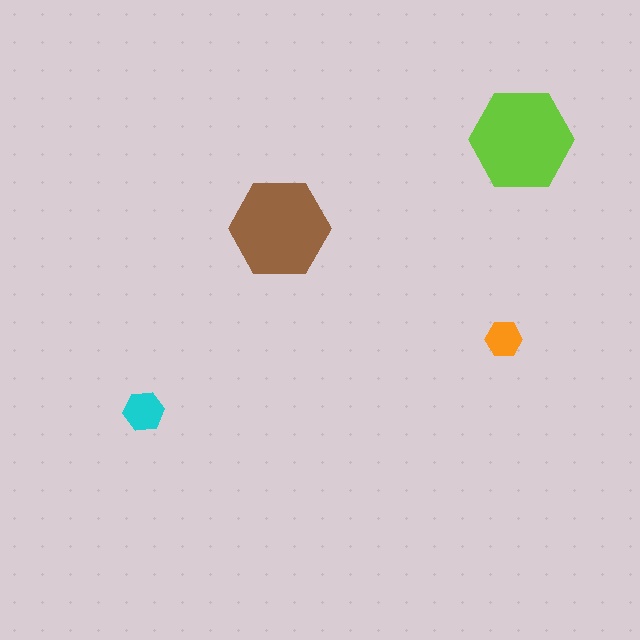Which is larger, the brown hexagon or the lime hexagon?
The lime one.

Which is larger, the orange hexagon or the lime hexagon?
The lime one.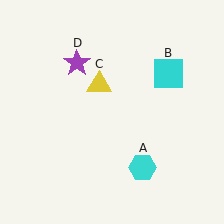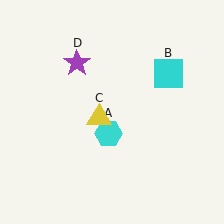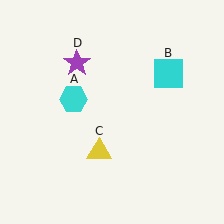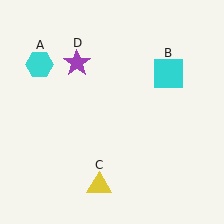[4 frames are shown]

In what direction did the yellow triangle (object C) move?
The yellow triangle (object C) moved down.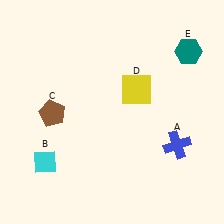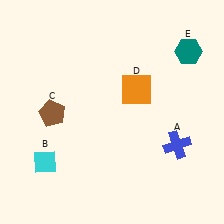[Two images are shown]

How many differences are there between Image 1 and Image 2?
There is 1 difference between the two images.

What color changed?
The square (D) changed from yellow in Image 1 to orange in Image 2.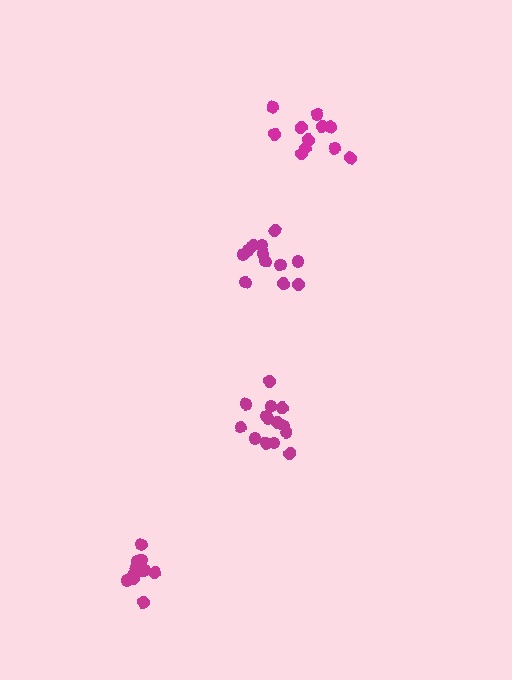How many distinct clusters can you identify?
There are 4 distinct clusters.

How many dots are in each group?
Group 1: 11 dots, Group 2: 11 dots, Group 3: 14 dots, Group 4: 12 dots (48 total).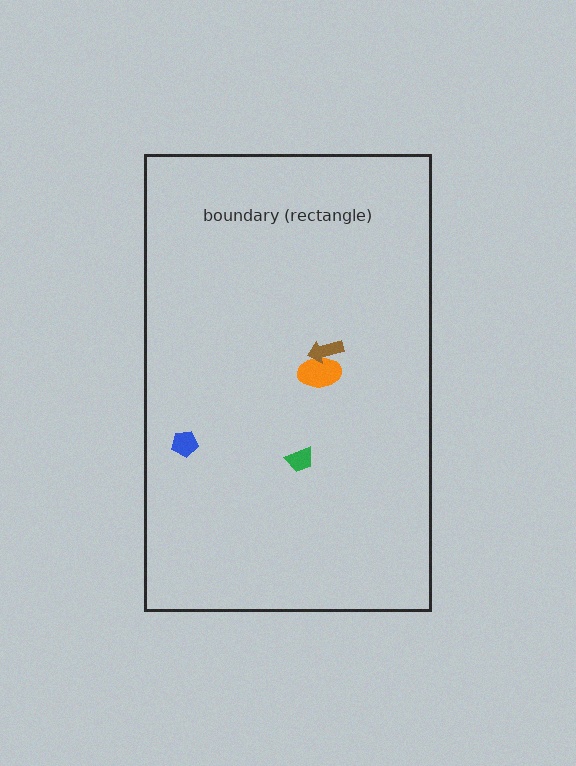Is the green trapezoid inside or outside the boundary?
Inside.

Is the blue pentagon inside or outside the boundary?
Inside.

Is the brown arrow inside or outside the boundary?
Inside.